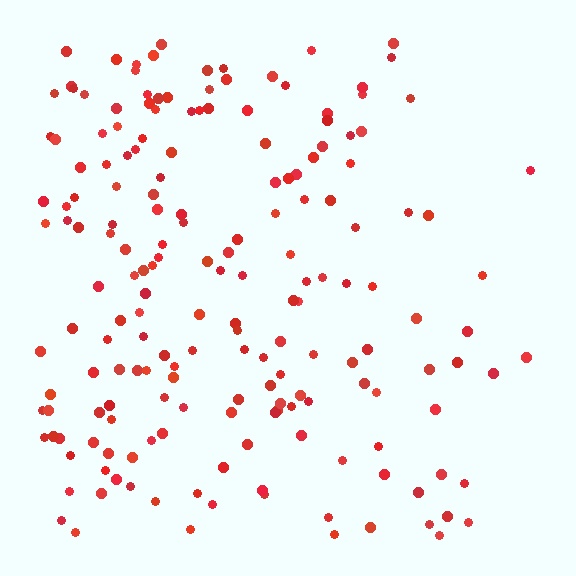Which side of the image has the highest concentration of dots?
The left.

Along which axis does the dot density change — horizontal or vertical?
Horizontal.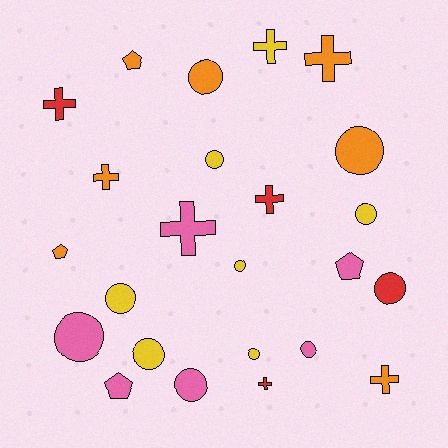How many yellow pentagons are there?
There are no yellow pentagons.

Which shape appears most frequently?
Circle, with 12 objects.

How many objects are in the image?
There are 24 objects.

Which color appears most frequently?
Orange, with 7 objects.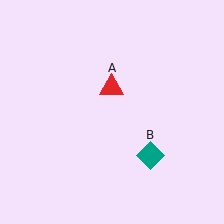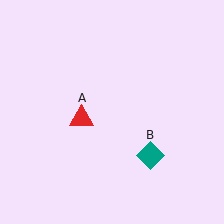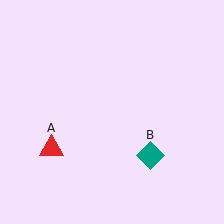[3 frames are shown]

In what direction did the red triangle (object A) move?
The red triangle (object A) moved down and to the left.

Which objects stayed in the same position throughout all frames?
Teal diamond (object B) remained stationary.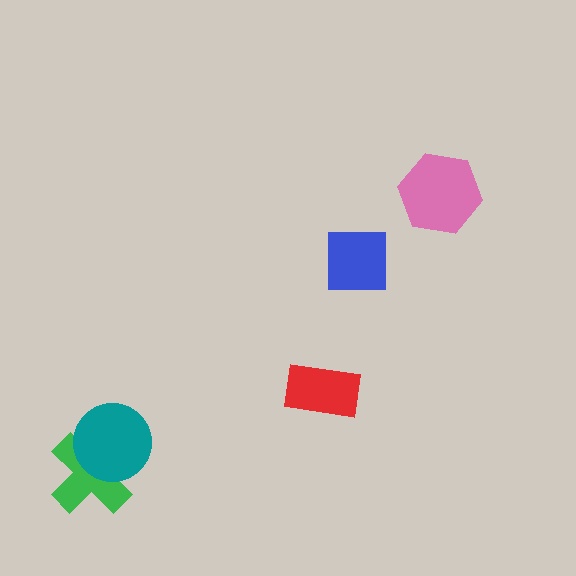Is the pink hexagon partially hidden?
No, no other shape covers it.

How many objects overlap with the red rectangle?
0 objects overlap with the red rectangle.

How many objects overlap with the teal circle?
1 object overlaps with the teal circle.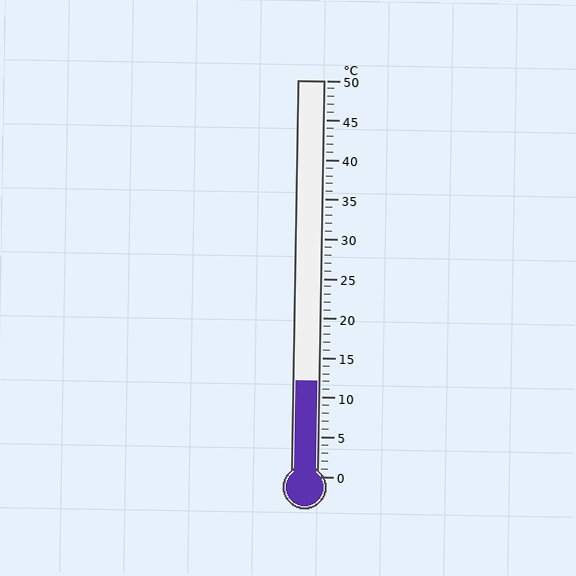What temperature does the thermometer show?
The thermometer shows approximately 12°C.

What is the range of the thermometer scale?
The thermometer scale ranges from 0°C to 50°C.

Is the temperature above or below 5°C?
The temperature is above 5°C.